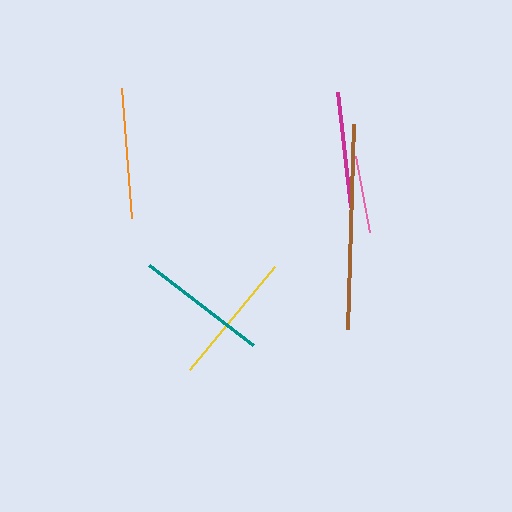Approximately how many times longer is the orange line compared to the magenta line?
The orange line is approximately 1.1 times the length of the magenta line.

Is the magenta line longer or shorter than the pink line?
The magenta line is longer than the pink line.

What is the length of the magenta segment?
The magenta segment is approximately 115 pixels long.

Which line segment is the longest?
The brown line is the longest at approximately 205 pixels.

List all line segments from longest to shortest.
From longest to shortest: brown, yellow, orange, teal, magenta, pink.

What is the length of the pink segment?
The pink segment is approximately 77 pixels long.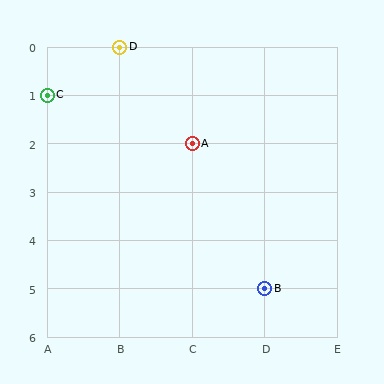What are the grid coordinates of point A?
Point A is at grid coordinates (C, 2).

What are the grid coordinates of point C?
Point C is at grid coordinates (A, 1).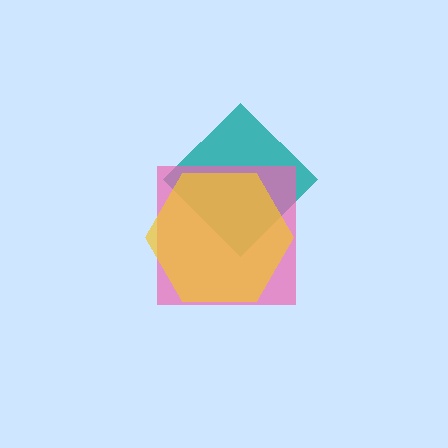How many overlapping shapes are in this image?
There are 3 overlapping shapes in the image.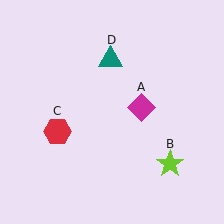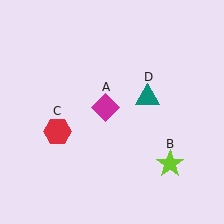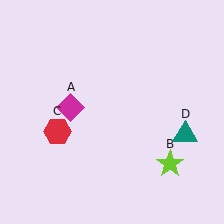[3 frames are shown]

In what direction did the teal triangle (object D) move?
The teal triangle (object D) moved down and to the right.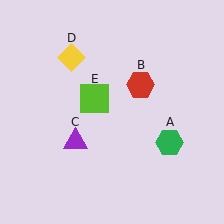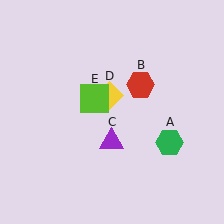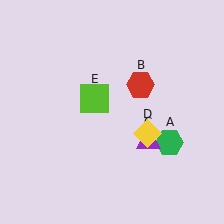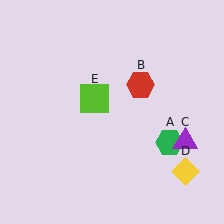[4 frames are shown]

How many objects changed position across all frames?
2 objects changed position: purple triangle (object C), yellow diamond (object D).